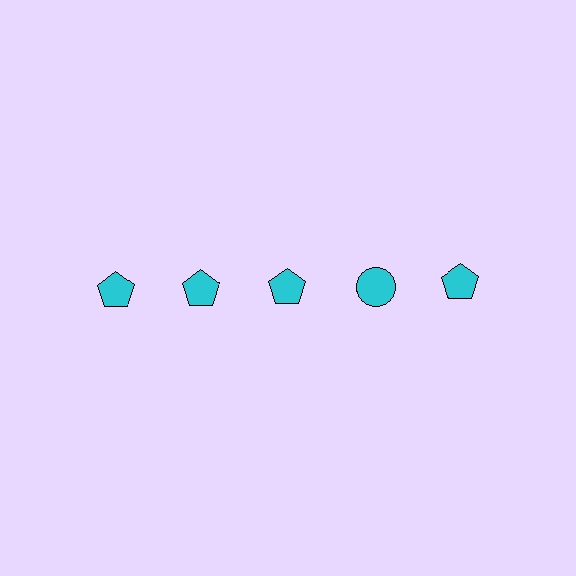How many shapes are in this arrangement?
There are 5 shapes arranged in a grid pattern.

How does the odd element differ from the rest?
It has a different shape: circle instead of pentagon.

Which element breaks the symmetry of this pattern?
The cyan circle in the top row, second from right column breaks the symmetry. All other shapes are cyan pentagons.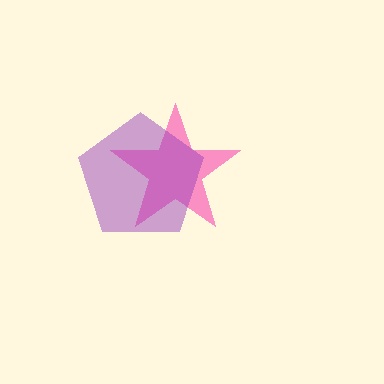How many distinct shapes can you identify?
There are 2 distinct shapes: a pink star, a purple pentagon.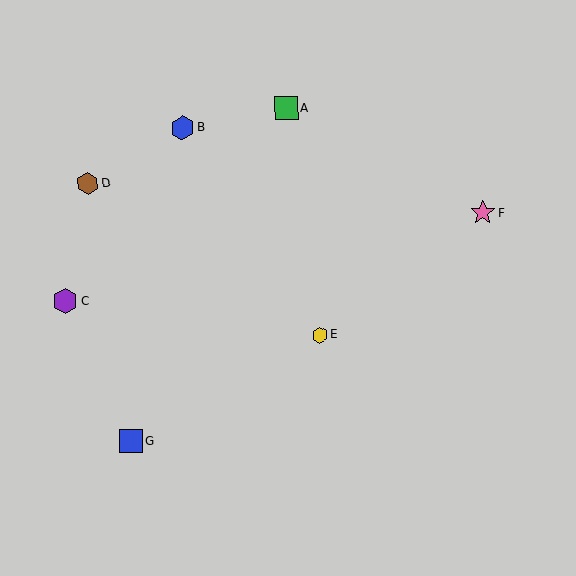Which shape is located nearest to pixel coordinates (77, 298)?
The purple hexagon (labeled C) at (65, 301) is nearest to that location.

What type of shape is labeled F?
Shape F is a pink star.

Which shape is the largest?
The purple hexagon (labeled C) is the largest.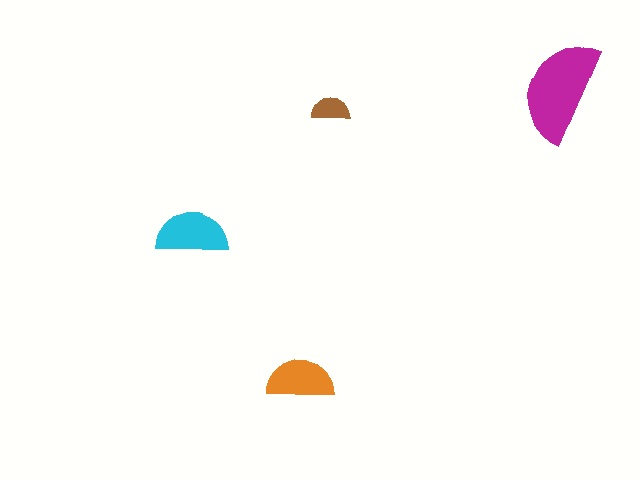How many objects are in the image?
There are 4 objects in the image.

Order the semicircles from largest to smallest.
the magenta one, the cyan one, the orange one, the brown one.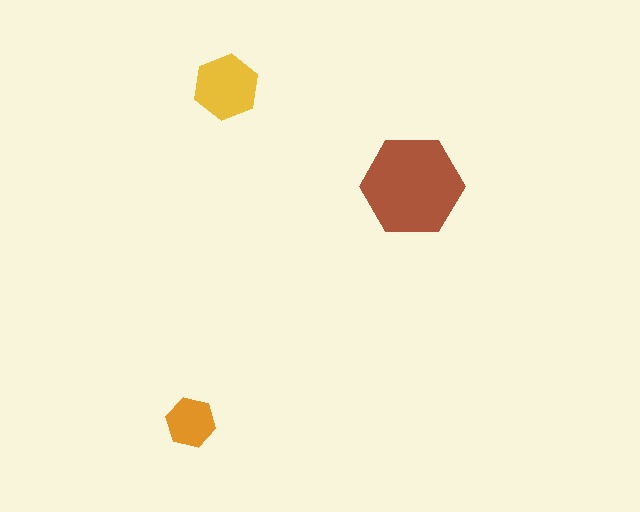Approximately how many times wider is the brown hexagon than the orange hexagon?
About 2 times wider.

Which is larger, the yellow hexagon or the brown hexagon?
The brown one.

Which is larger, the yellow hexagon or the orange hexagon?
The yellow one.